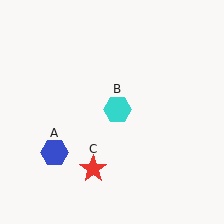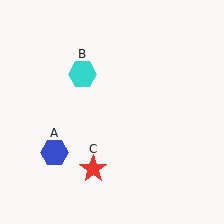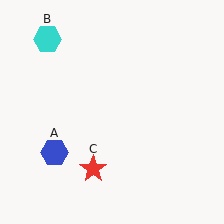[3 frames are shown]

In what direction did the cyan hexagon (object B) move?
The cyan hexagon (object B) moved up and to the left.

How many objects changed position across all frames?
1 object changed position: cyan hexagon (object B).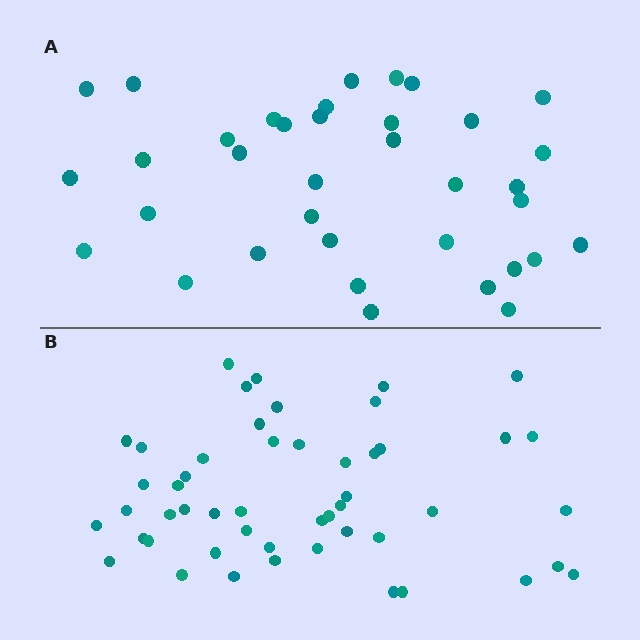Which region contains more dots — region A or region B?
Region B (the bottom region) has more dots.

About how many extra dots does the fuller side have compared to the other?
Region B has approximately 15 more dots than region A.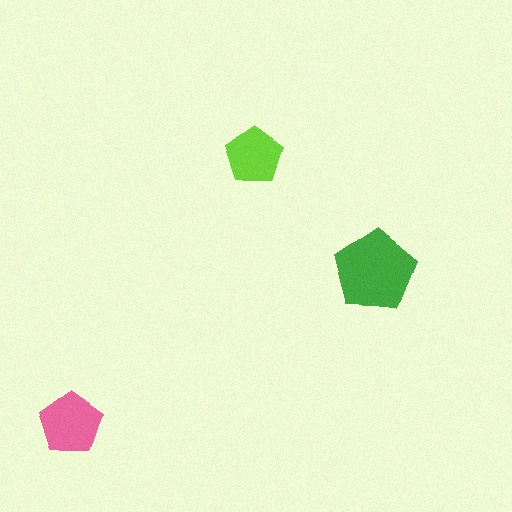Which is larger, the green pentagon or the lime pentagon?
The green one.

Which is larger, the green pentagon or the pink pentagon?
The green one.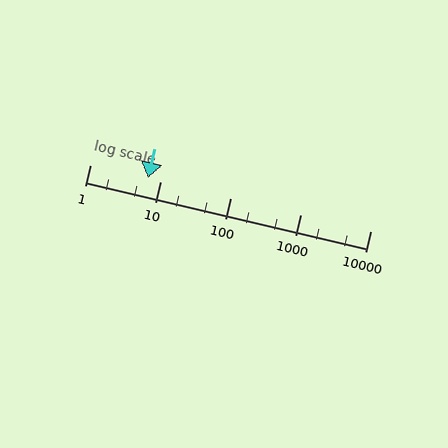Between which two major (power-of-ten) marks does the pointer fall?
The pointer is between 1 and 10.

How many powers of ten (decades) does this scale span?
The scale spans 4 decades, from 1 to 10000.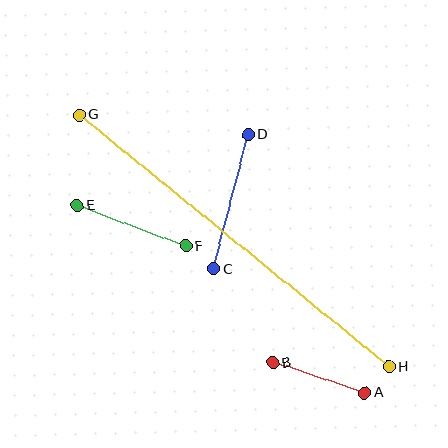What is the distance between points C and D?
The distance is approximately 139 pixels.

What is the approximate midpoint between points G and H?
The midpoint is at approximately (234, 241) pixels.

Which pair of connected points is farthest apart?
Points G and H are farthest apart.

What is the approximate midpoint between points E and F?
The midpoint is at approximately (131, 225) pixels.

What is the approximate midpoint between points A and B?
The midpoint is at approximately (319, 378) pixels.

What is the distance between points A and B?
The distance is approximately 97 pixels.